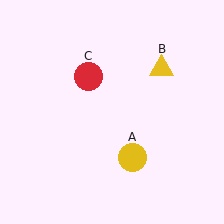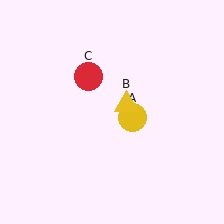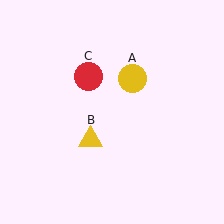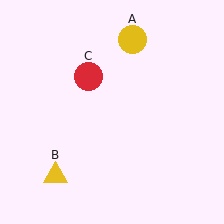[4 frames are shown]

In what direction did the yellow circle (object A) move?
The yellow circle (object A) moved up.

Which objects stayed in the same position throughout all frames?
Red circle (object C) remained stationary.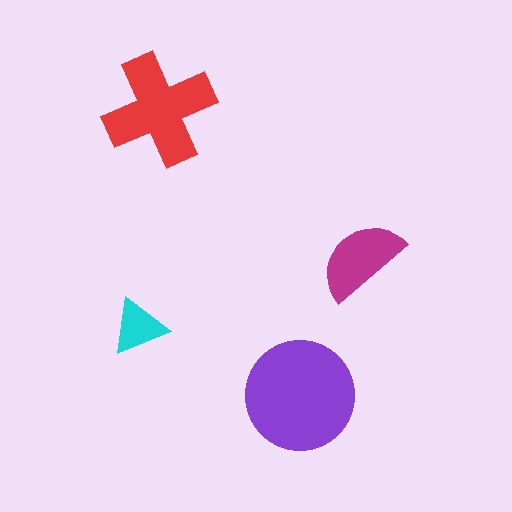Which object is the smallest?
The cyan triangle.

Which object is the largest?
The purple circle.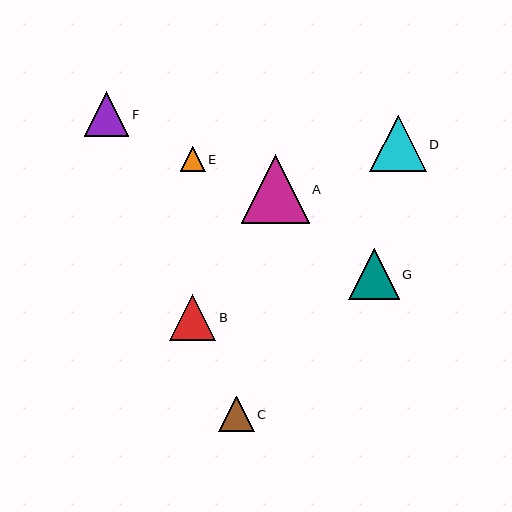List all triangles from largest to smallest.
From largest to smallest: A, D, G, B, F, C, E.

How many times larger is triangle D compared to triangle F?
Triangle D is approximately 1.3 times the size of triangle F.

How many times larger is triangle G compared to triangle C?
Triangle G is approximately 1.4 times the size of triangle C.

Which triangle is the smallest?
Triangle E is the smallest with a size of approximately 25 pixels.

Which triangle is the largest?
Triangle A is the largest with a size of approximately 68 pixels.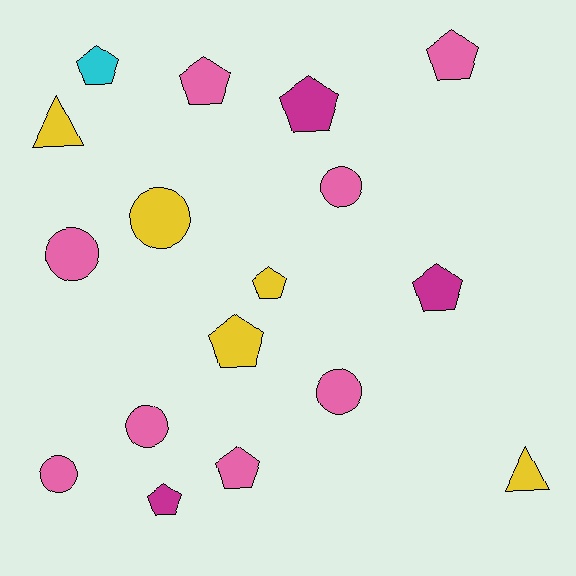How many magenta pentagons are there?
There are 3 magenta pentagons.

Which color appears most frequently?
Pink, with 8 objects.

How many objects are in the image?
There are 17 objects.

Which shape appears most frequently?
Pentagon, with 9 objects.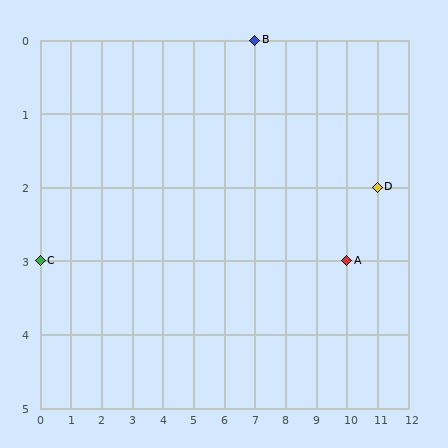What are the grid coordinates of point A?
Point A is at grid coordinates (10, 3).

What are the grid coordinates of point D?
Point D is at grid coordinates (11, 2).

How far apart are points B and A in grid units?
Points B and A are 3 columns and 3 rows apart (about 4.2 grid units diagonally).